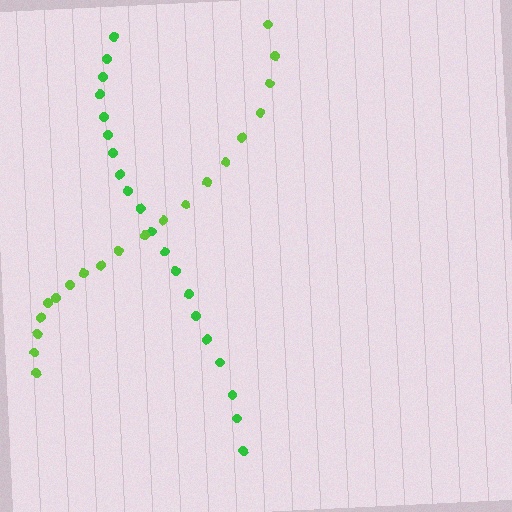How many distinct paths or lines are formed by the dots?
There are 2 distinct paths.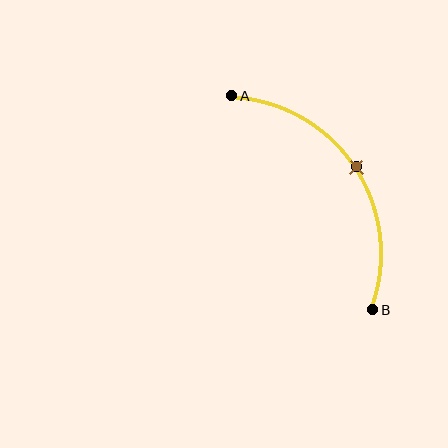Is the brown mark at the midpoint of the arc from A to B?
Yes. The brown mark lies on the arc at equal arc-length from both A and B — it is the arc midpoint.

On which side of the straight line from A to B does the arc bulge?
The arc bulges to the right of the straight line connecting A and B.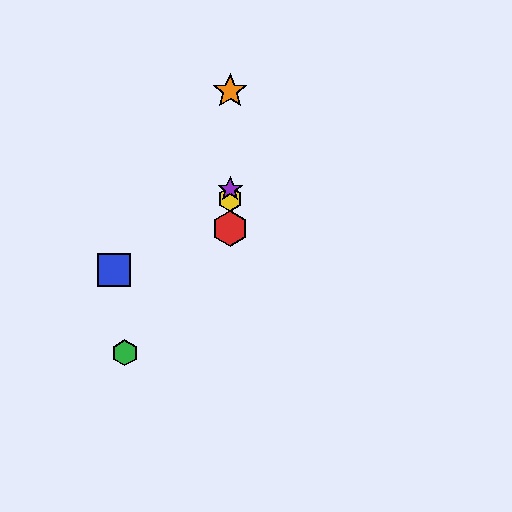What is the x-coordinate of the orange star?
The orange star is at x≈230.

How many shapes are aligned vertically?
4 shapes (the red hexagon, the yellow hexagon, the purple star, the orange star) are aligned vertically.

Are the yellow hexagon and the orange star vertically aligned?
Yes, both are at x≈230.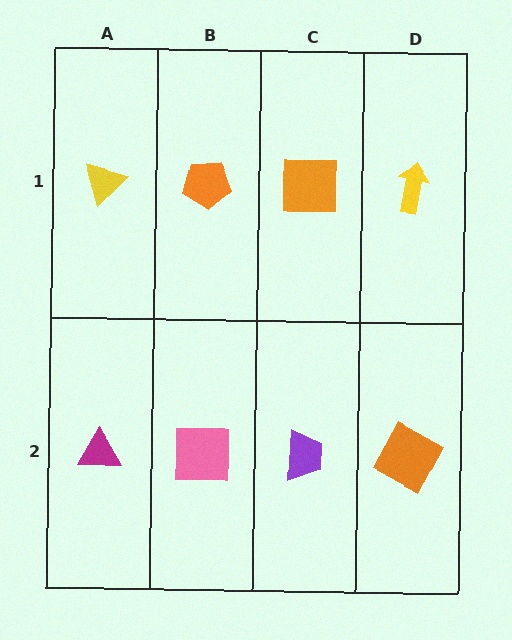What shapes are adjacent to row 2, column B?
An orange pentagon (row 1, column B), a magenta triangle (row 2, column A), a purple trapezoid (row 2, column C).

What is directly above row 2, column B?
An orange pentagon.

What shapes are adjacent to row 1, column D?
An orange square (row 2, column D), an orange square (row 1, column C).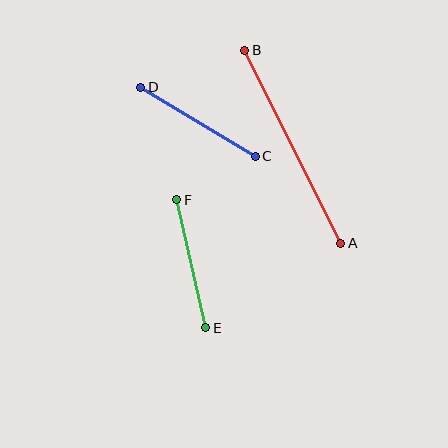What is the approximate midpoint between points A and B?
The midpoint is at approximately (293, 147) pixels.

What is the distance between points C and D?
The distance is approximately 133 pixels.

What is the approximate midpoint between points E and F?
The midpoint is at approximately (191, 264) pixels.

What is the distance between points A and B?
The distance is approximately 215 pixels.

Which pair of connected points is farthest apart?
Points A and B are farthest apart.